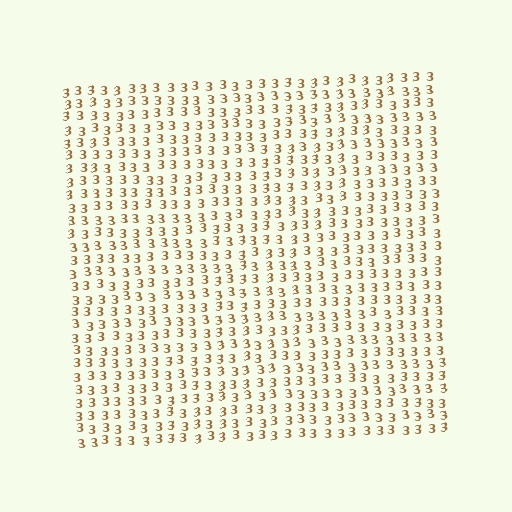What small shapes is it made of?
It is made of small digit 3's.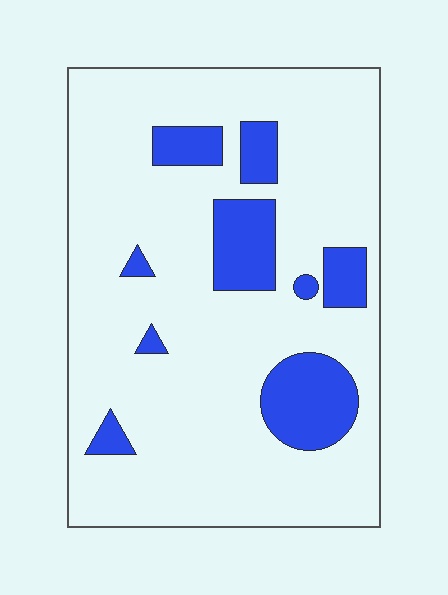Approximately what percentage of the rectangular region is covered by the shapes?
Approximately 15%.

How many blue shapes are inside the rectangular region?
9.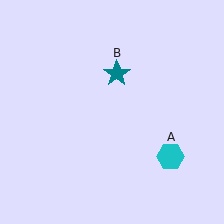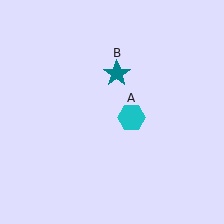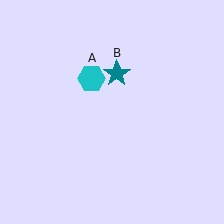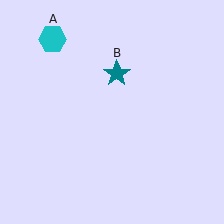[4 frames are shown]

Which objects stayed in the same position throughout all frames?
Teal star (object B) remained stationary.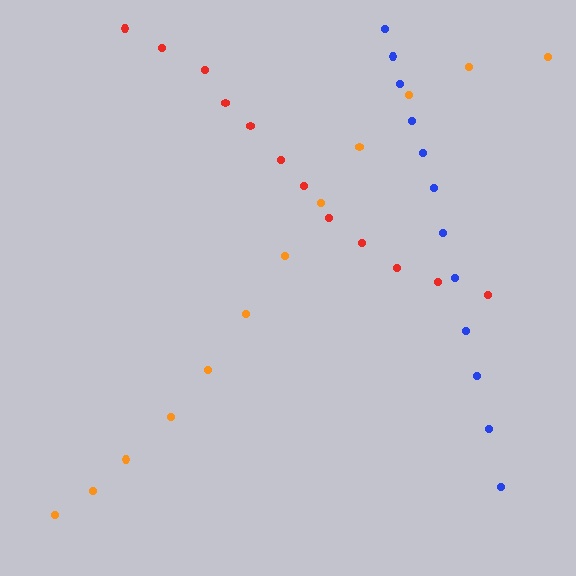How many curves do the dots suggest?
There are 3 distinct paths.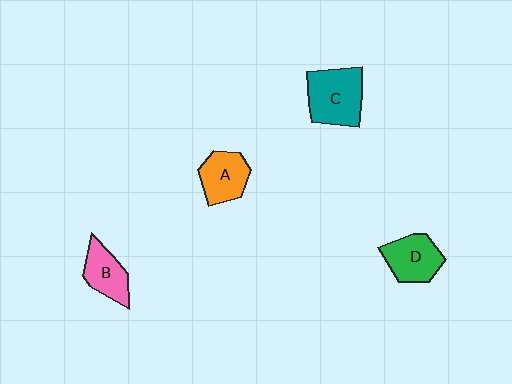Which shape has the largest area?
Shape C (teal).